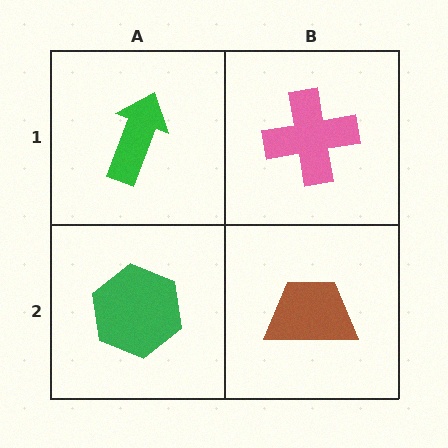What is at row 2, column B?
A brown trapezoid.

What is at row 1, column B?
A pink cross.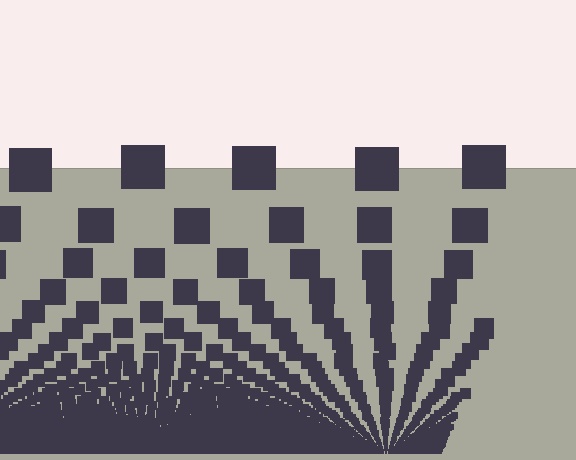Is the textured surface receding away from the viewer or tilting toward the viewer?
The surface appears to tilt toward the viewer. Texture elements get larger and sparser toward the top.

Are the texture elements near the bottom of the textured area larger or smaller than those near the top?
Smaller. The gradient is inverted — elements near the bottom are smaller and denser.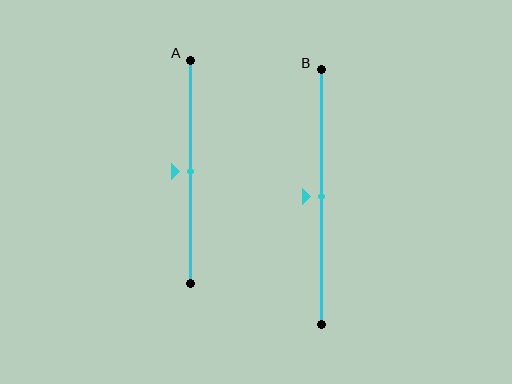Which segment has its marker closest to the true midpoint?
Segment A has its marker closest to the true midpoint.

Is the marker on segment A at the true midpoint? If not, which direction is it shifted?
Yes, the marker on segment A is at the true midpoint.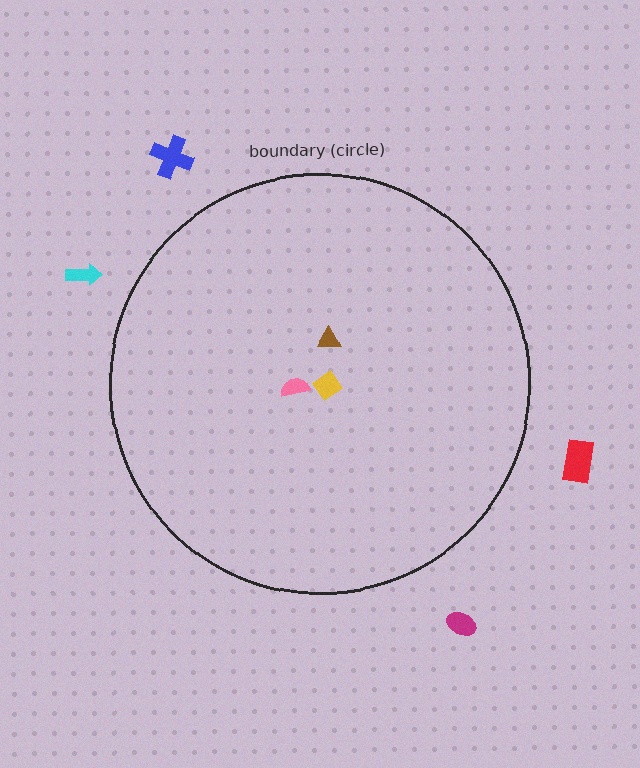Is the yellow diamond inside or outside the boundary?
Inside.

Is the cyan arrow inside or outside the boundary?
Outside.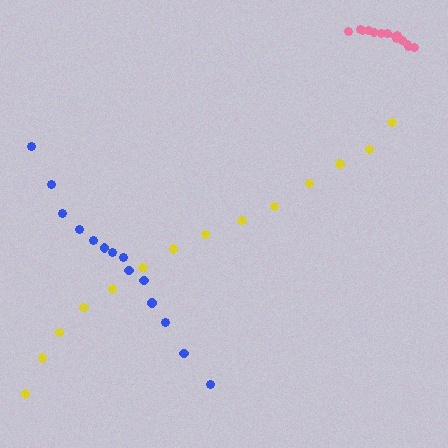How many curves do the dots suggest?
There are 3 distinct paths.